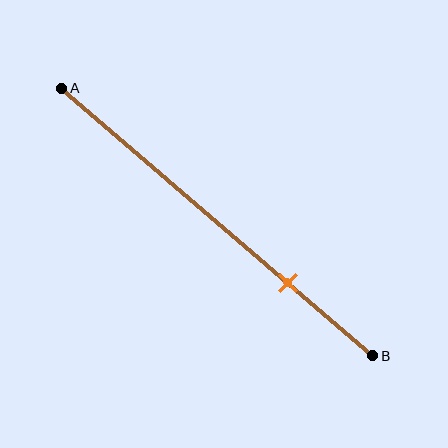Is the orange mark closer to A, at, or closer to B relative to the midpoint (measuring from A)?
The orange mark is closer to point B than the midpoint of segment AB.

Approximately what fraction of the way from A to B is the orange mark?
The orange mark is approximately 75% of the way from A to B.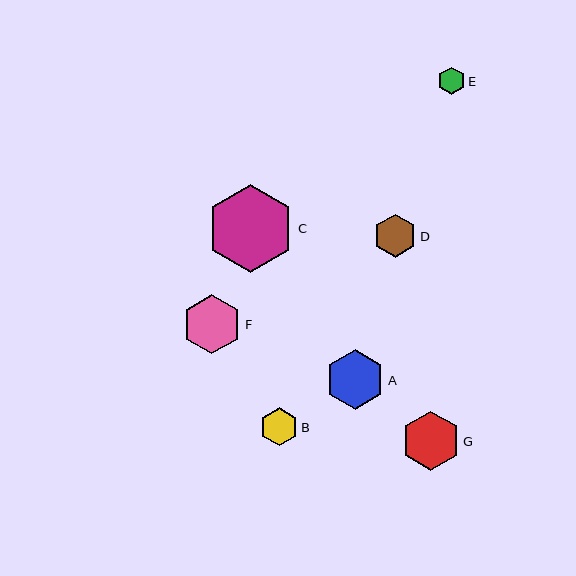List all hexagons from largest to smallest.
From largest to smallest: C, F, G, A, D, B, E.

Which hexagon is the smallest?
Hexagon E is the smallest with a size of approximately 27 pixels.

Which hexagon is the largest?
Hexagon C is the largest with a size of approximately 88 pixels.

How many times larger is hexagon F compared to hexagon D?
Hexagon F is approximately 1.4 times the size of hexagon D.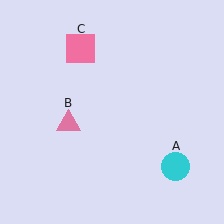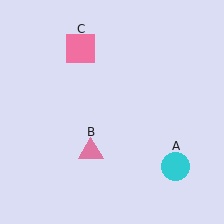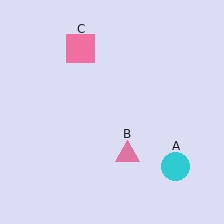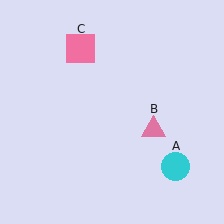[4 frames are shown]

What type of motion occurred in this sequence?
The pink triangle (object B) rotated counterclockwise around the center of the scene.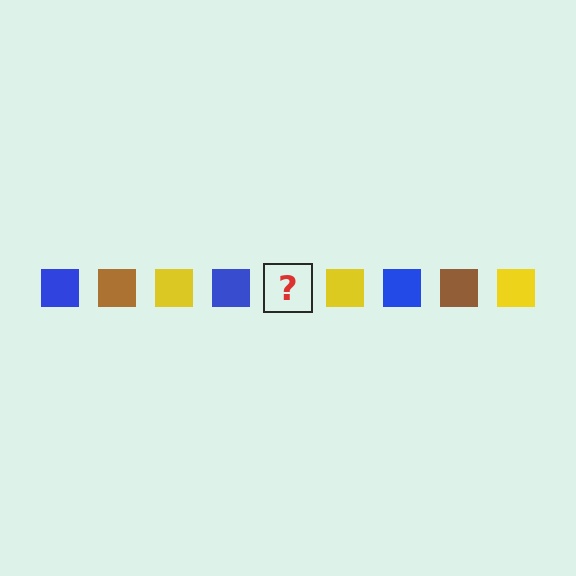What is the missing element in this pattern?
The missing element is a brown square.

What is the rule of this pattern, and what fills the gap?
The rule is that the pattern cycles through blue, brown, yellow squares. The gap should be filled with a brown square.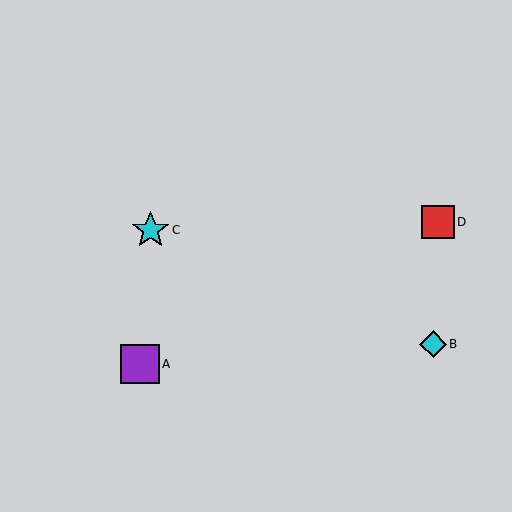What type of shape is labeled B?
Shape B is a cyan diamond.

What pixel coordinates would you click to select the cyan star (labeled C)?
Click at (151, 230) to select the cyan star C.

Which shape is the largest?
The purple square (labeled A) is the largest.